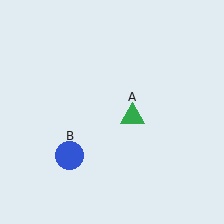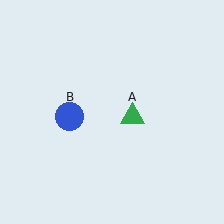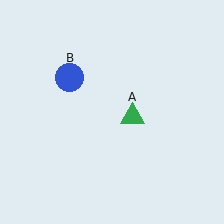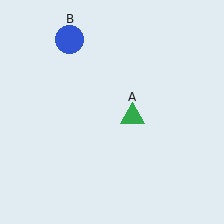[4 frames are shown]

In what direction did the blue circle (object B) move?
The blue circle (object B) moved up.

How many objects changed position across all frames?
1 object changed position: blue circle (object B).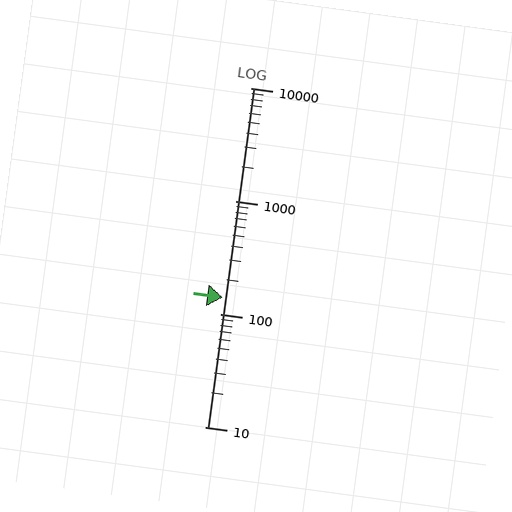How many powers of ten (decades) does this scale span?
The scale spans 3 decades, from 10 to 10000.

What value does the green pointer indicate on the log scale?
The pointer indicates approximately 140.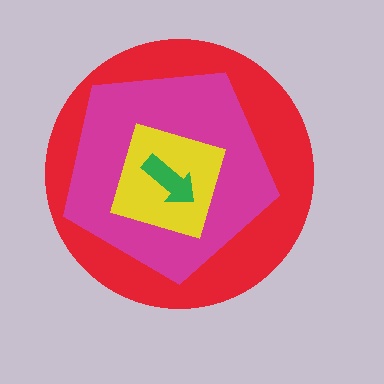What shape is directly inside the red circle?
The magenta pentagon.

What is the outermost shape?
The red circle.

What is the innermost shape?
The green arrow.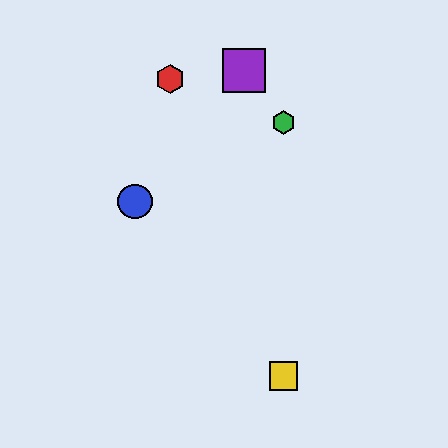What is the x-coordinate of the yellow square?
The yellow square is at x≈284.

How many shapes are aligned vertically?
2 shapes (the green hexagon, the yellow square) are aligned vertically.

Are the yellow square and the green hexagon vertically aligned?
Yes, both are at x≈284.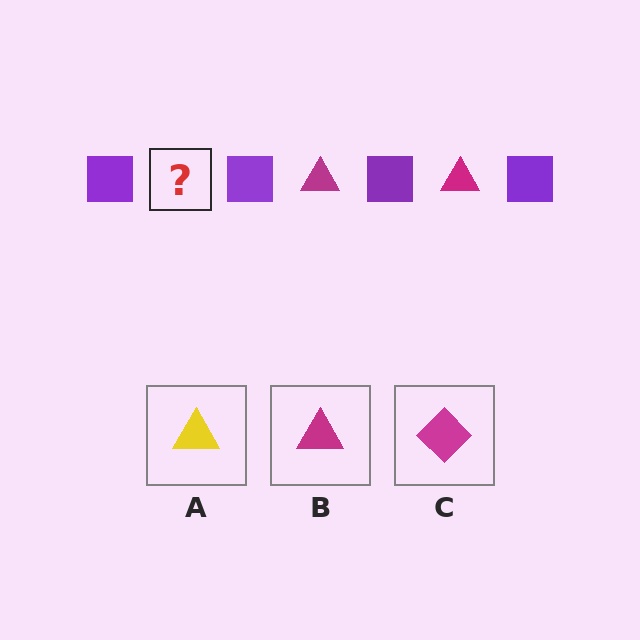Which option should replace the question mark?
Option B.